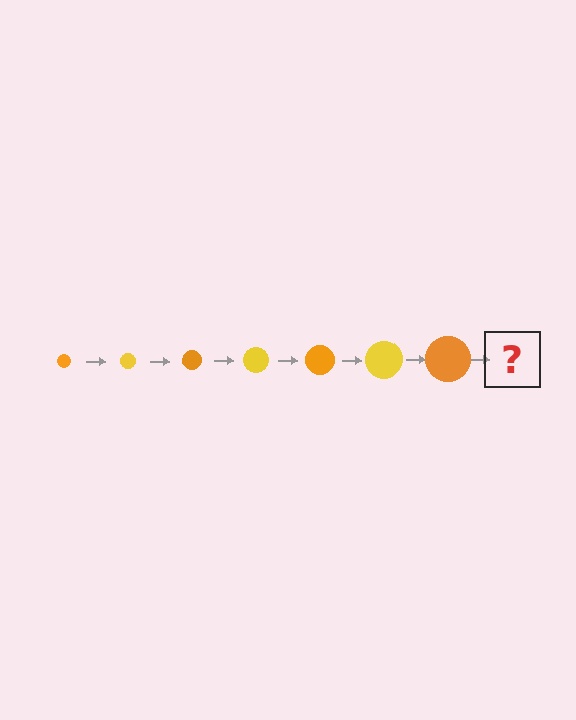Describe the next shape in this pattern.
It should be a yellow circle, larger than the previous one.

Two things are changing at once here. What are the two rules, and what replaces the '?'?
The two rules are that the circle grows larger each step and the color cycles through orange and yellow. The '?' should be a yellow circle, larger than the previous one.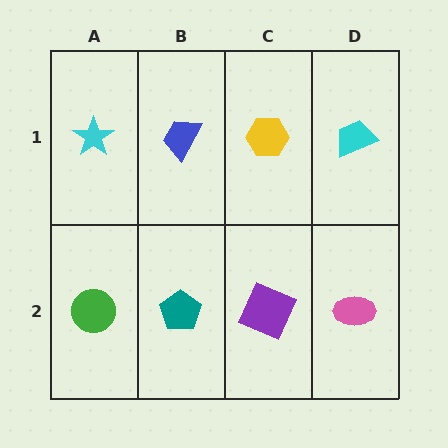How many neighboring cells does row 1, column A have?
2.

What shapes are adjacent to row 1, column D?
A pink ellipse (row 2, column D), a yellow hexagon (row 1, column C).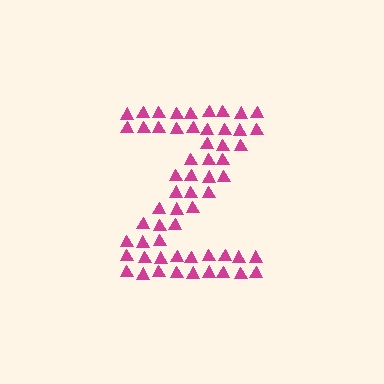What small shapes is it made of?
It is made of small triangles.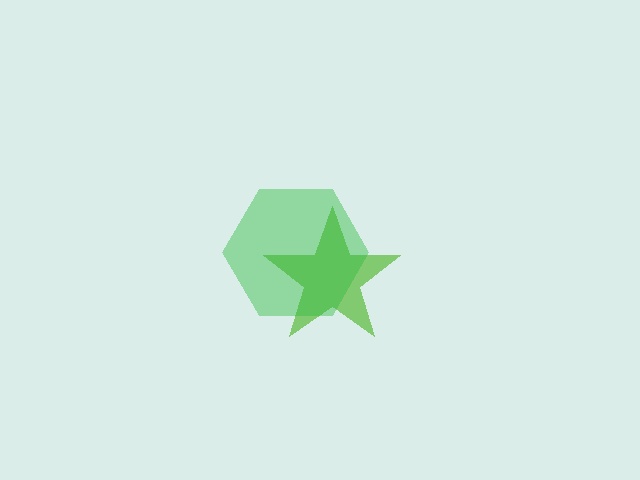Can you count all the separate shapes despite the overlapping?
Yes, there are 2 separate shapes.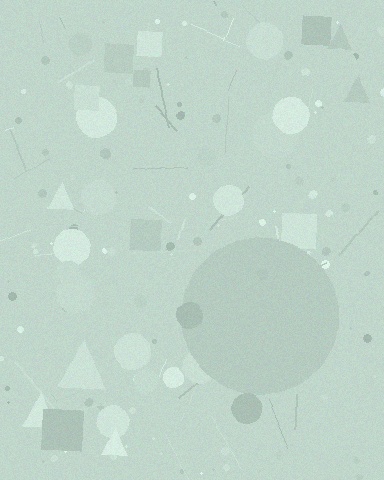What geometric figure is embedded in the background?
A circle is embedded in the background.